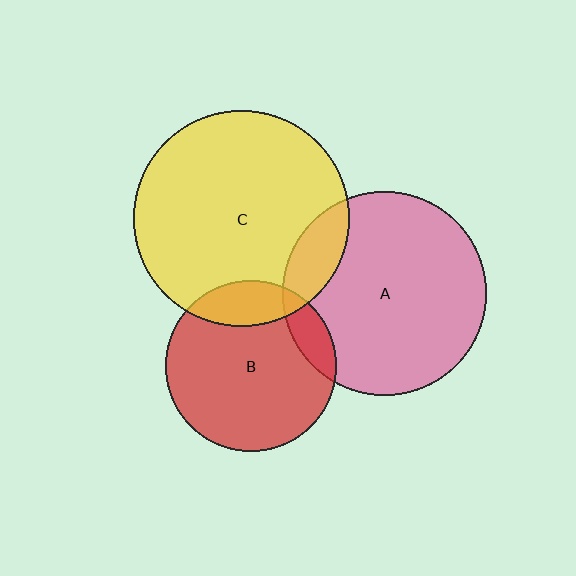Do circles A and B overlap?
Yes.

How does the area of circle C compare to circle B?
Approximately 1.6 times.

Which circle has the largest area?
Circle C (yellow).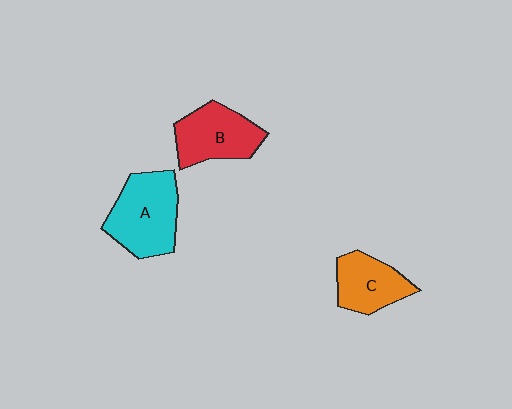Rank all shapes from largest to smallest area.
From largest to smallest: A (cyan), B (red), C (orange).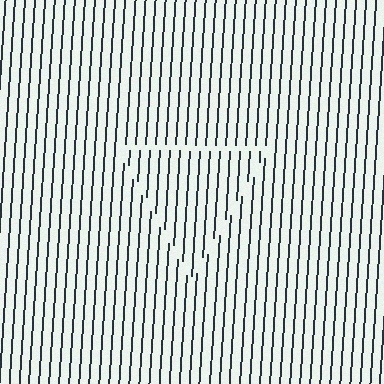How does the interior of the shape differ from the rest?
The interior of the shape contains the same grating, shifted by half a period — the contour is defined by the phase discontinuity where line-ends from the inner and outer gratings abut.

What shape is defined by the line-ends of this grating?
An illusory triangle. The interior of the shape contains the same grating, shifted by half a period — the contour is defined by the phase discontinuity where line-ends from the inner and outer gratings abut.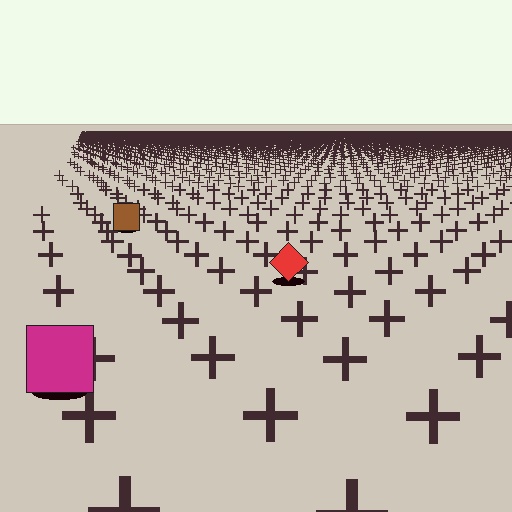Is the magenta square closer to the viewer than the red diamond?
Yes. The magenta square is closer — you can tell from the texture gradient: the ground texture is coarser near it.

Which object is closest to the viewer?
The magenta square is closest. The texture marks near it are larger and more spread out.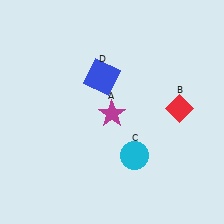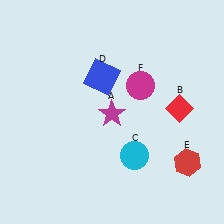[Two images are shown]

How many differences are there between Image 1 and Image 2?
There are 2 differences between the two images.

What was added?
A red hexagon (E), a magenta circle (F) were added in Image 2.